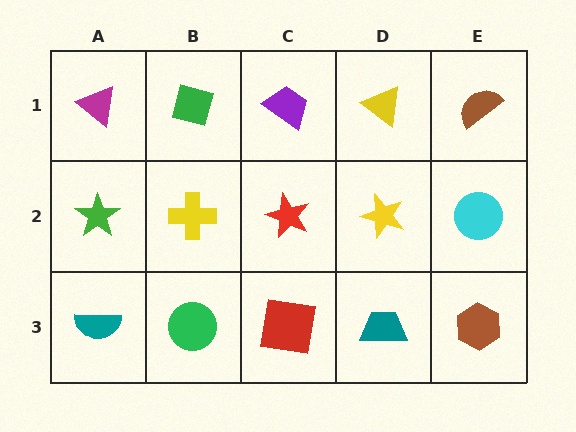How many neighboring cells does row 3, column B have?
3.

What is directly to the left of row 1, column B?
A magenta triangle.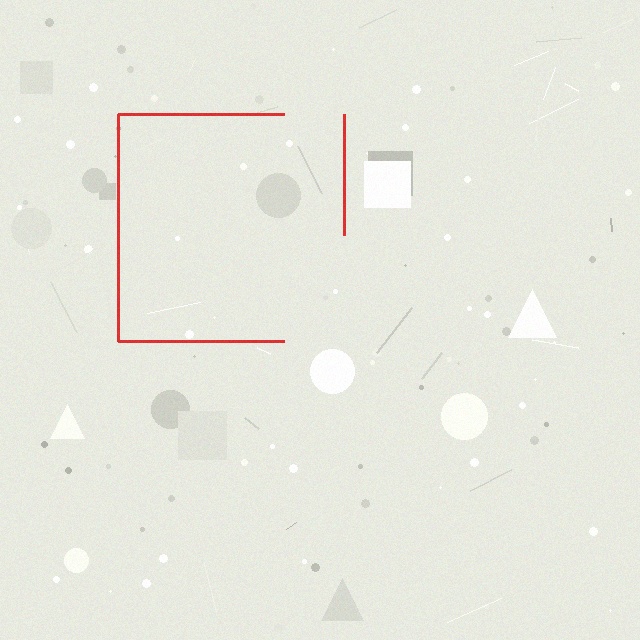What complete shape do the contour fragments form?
The contour fragments form a square.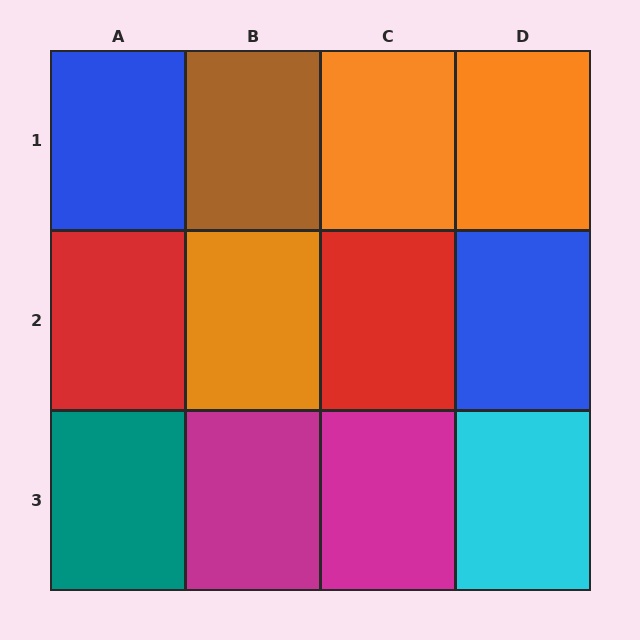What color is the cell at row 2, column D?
Blue.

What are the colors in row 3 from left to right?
Teal, magenta, magenta, cyan.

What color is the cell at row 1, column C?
Orange.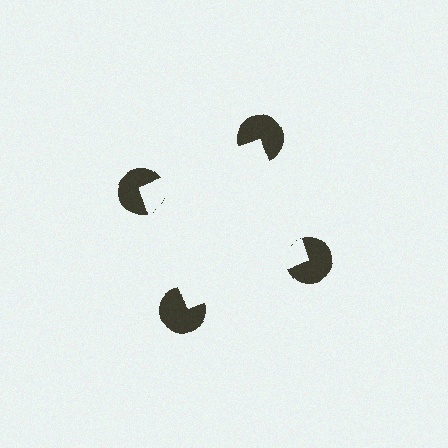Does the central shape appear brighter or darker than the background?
It typically appears slightly brighter than the background, even though no actual brightness change is drawn.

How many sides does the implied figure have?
4 sides.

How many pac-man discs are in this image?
There are 4 — one at each vertex of the illusory square.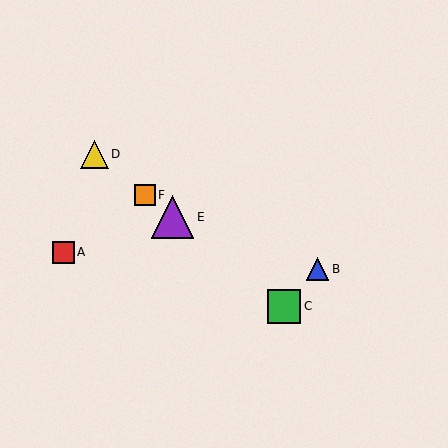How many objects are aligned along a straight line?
4 objects (C, D, E, F) are aligned along a straight line.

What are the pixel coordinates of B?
Object B is at (317, 269).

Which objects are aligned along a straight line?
Objects C, D, E, F are aligned along a straight line.